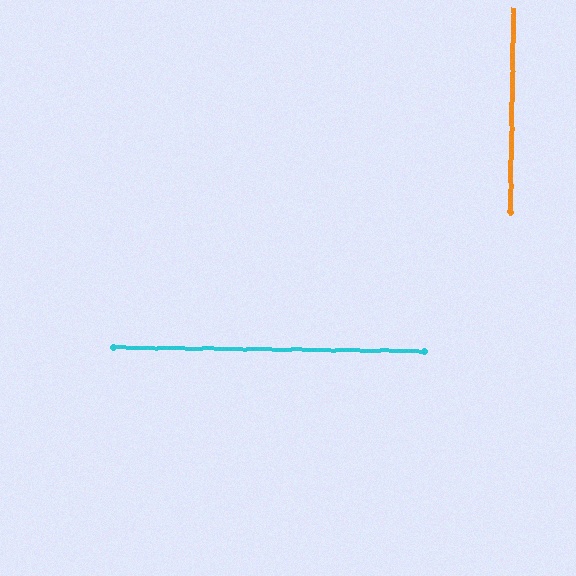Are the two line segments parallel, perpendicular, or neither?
Perpendicular — they meet at approximately 90°.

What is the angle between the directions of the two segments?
Approximately 90 degrees.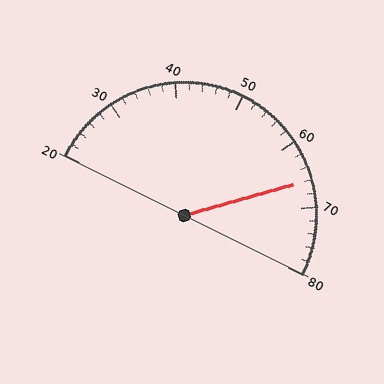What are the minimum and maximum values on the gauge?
The gauge ranges from 20 to 80.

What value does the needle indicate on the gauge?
The needle indicates approximately 66.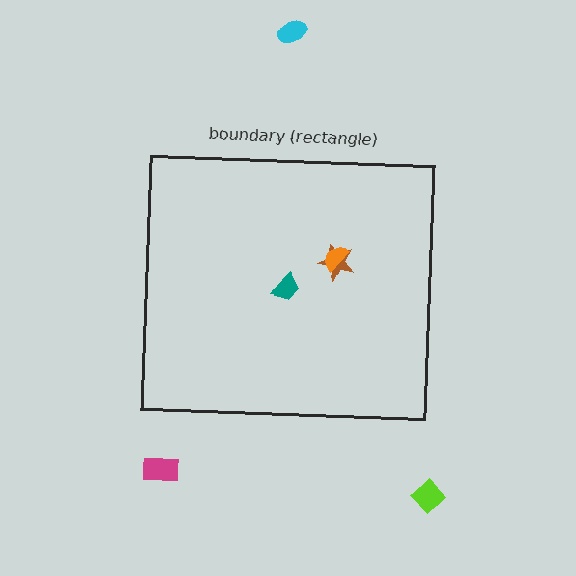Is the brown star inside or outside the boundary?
Inside.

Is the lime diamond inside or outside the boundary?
Outside.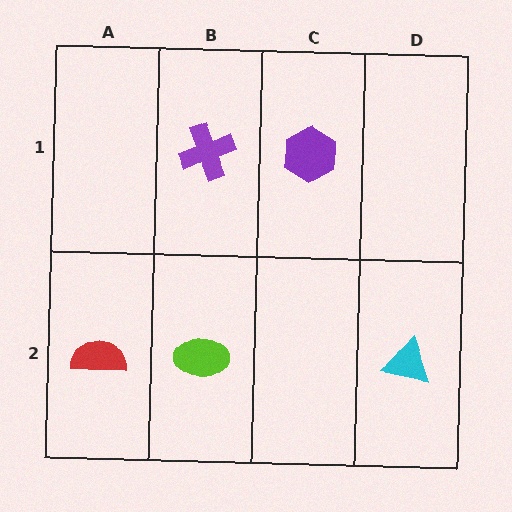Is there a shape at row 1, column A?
No, that cell is empty.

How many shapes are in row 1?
2 shapes.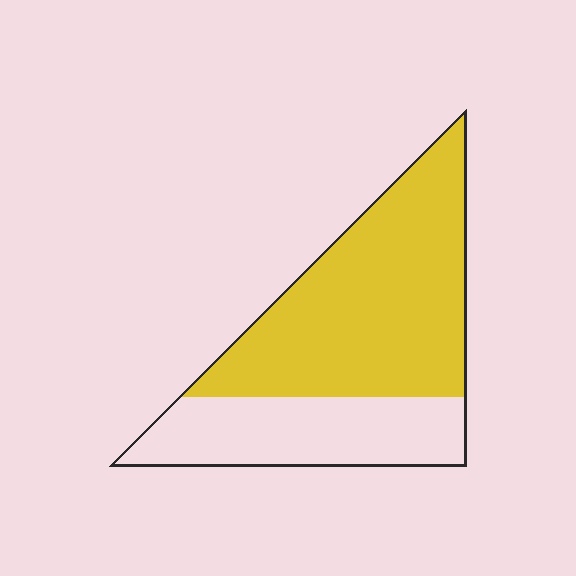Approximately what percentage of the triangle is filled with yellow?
Approximately 65%.